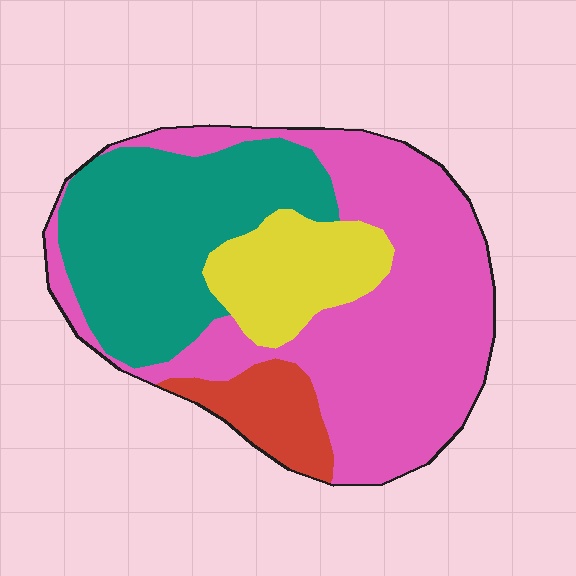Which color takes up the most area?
Pink, at roughly 45%.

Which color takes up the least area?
Red, at roughly 10%.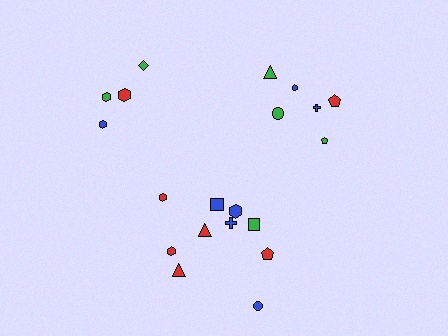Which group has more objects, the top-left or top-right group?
The top-right group.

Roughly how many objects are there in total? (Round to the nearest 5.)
Roughly 20 objects in total.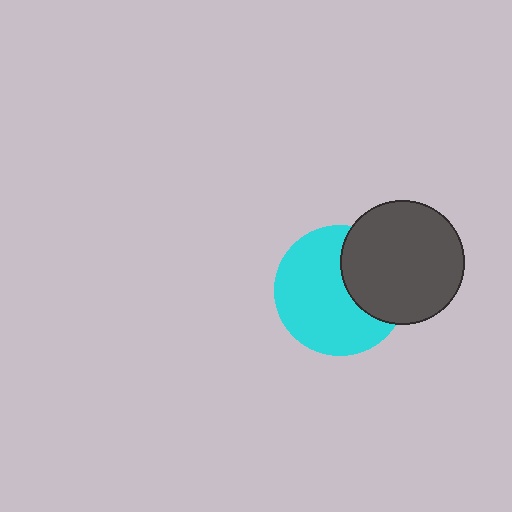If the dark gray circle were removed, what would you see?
You would see the complete cyan circle.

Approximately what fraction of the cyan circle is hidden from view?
Roughly 34% of the cyan circle is hidden behind the dark gray circle.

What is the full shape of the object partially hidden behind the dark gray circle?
The partially hidden object is a cyan circle.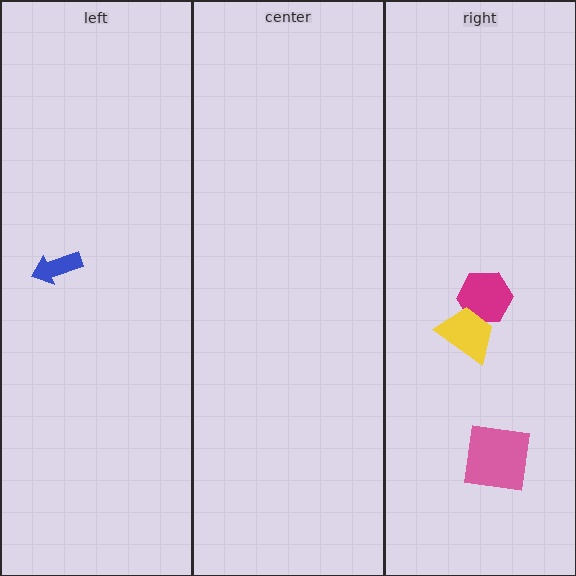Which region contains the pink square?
The right region.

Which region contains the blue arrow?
The left region.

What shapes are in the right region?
The magenta hexagon, the pink square, the yellow trapezoid.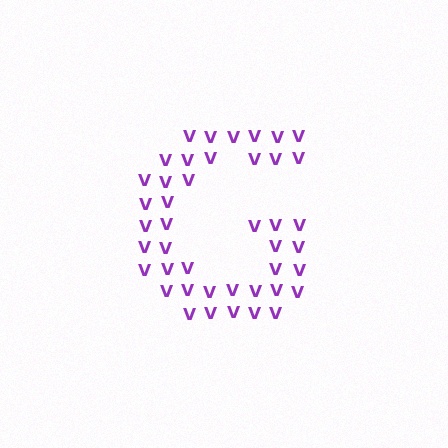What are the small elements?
The small elements are letter V's.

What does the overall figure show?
The overall figure shows the letter G.